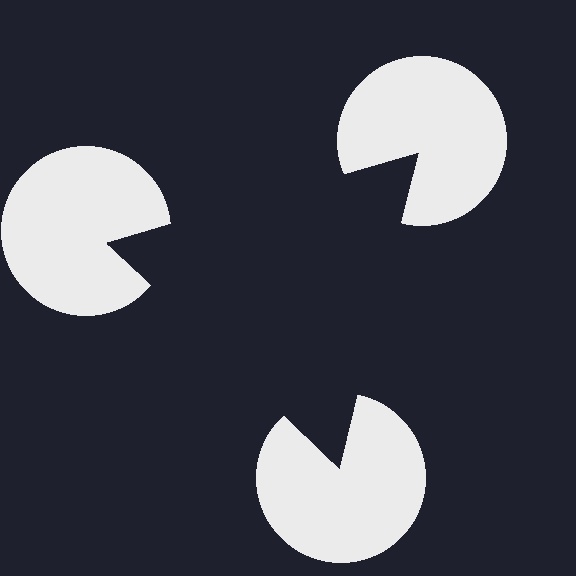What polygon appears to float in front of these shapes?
An illusory triangle — its edges are inferred from the aligned wedge cuts in the pac-man discs, not physically drawn.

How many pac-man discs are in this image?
There are 3 — one at each vertex of the illusory triangle.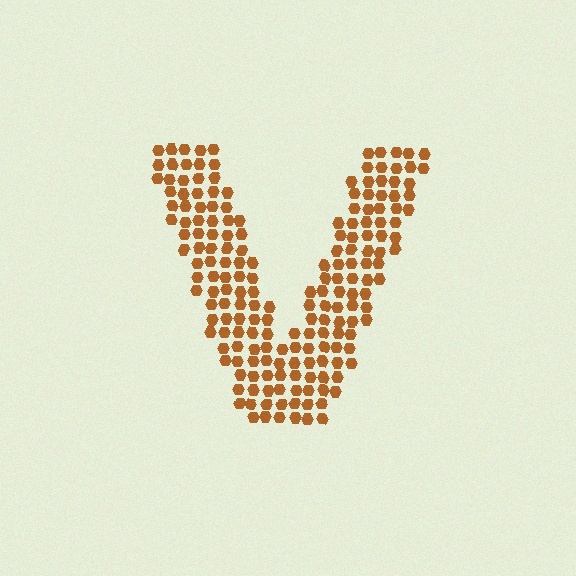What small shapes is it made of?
It is made of small hexagons.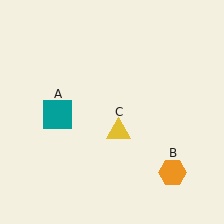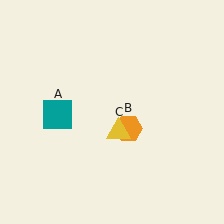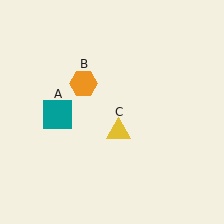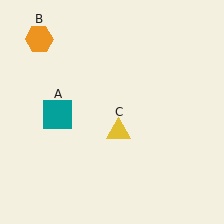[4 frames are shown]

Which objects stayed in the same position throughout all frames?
Teal square (object A) and yellow triangle (object C) remained stationary.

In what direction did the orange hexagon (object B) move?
The orange hexagon (object B) moved up and to the left.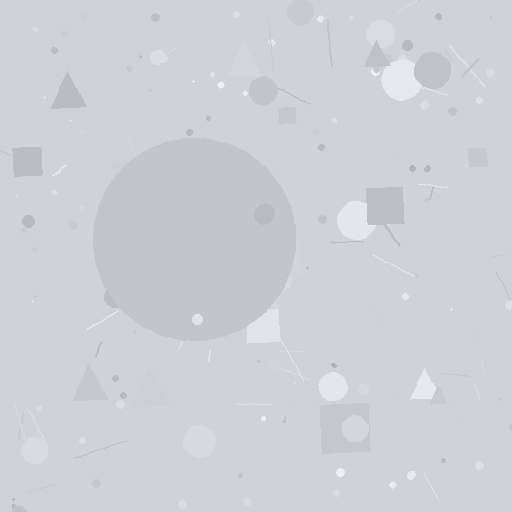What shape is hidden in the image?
A circle is hidden in the image.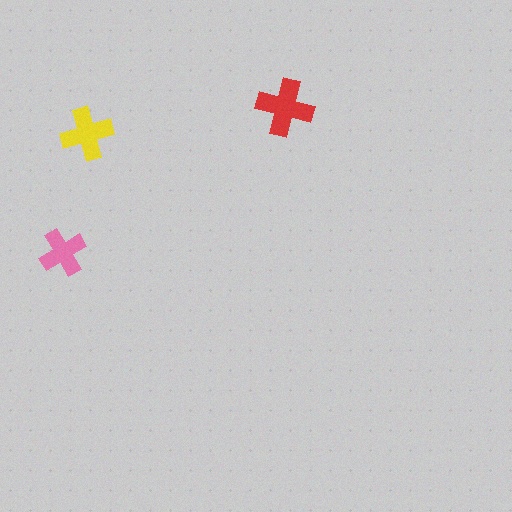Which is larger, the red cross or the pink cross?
The red one.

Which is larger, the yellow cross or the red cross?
The red one.